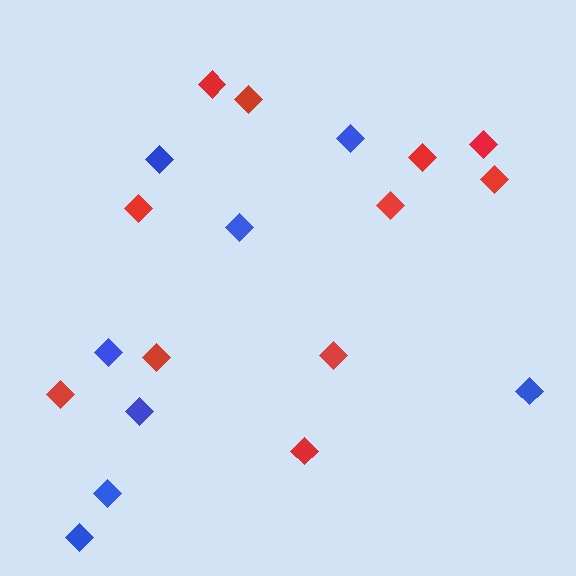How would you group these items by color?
There are 2 groups: one group of blue diamonds (8) and one group of red diamonds (11).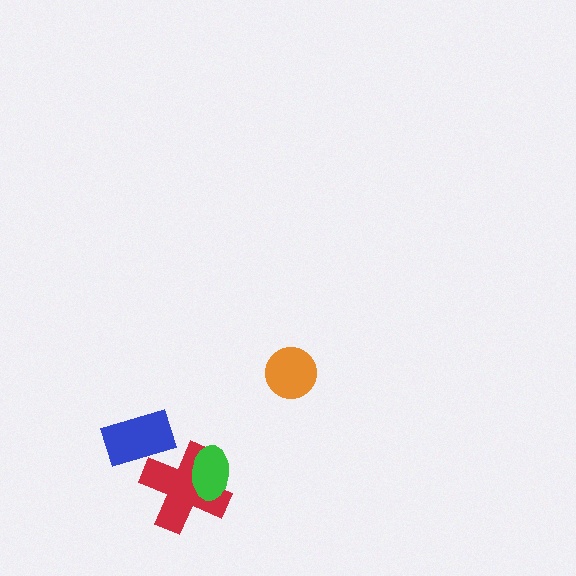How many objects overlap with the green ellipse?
1 object overlaps with the green ellipse.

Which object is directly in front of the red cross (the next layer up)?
The blue rectangle is directly in front of the red cross.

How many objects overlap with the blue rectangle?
1 object overlaps with the blue rectangle.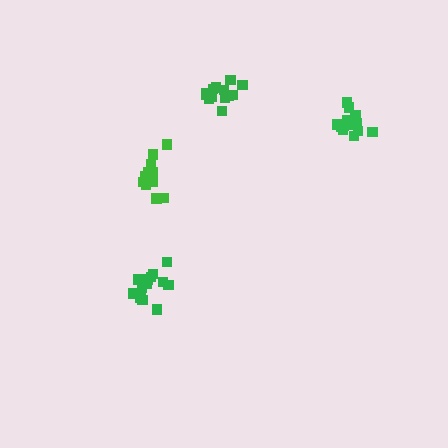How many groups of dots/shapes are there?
There are 4 groups.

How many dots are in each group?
Group 1: 12 dots, Group 2: 14 dots, Group 3: 13 dots, Group 4: 13 dots (52 total).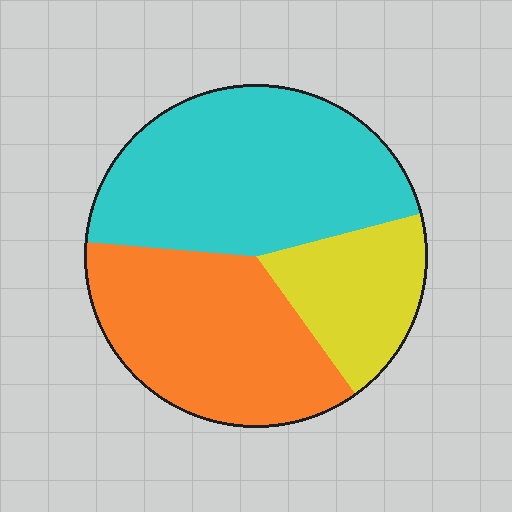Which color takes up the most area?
Cyan, at roughly 45%.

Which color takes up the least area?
Yellow, at roughly 20%.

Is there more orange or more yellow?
Orange.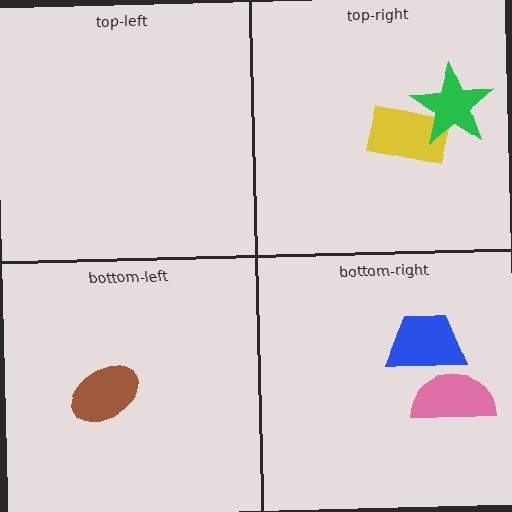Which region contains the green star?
The top-right region.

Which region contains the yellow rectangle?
The top-right region.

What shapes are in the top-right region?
The yellow rectangle, the green star.